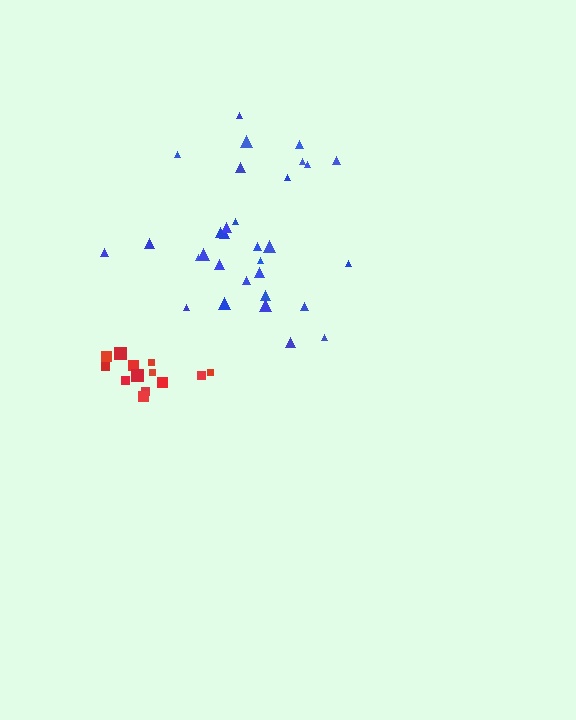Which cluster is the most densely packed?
Red.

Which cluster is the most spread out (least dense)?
Blue.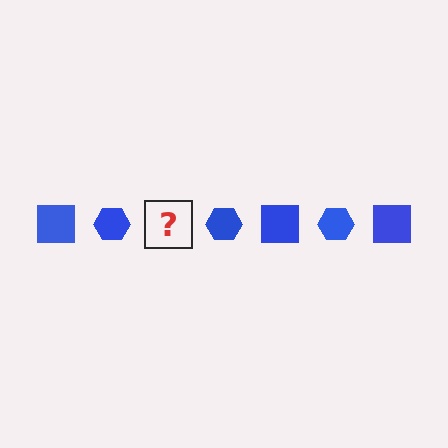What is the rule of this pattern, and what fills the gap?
The rule is that the pattern cycles through square, hexagon shapes in blue. The gap should be filled with a blue square.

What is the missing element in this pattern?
The missing element is a blue square.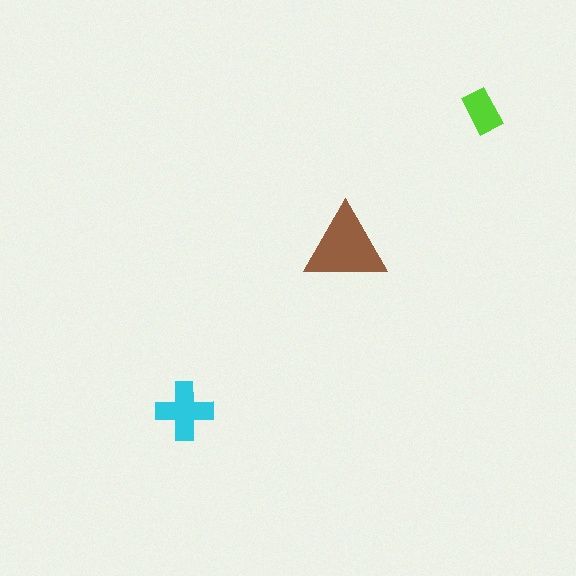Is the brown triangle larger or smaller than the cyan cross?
Larger.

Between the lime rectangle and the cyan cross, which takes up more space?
The cyan cross.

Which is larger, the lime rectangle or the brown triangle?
The brown triangle.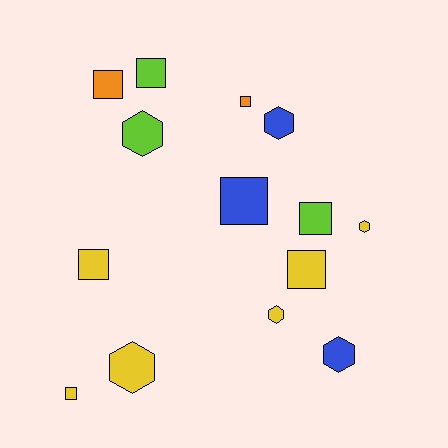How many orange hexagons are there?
There are no orange hexagons.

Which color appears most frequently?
Yellow, with 6 objects.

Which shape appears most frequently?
Square, with 8 objects.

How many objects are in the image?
There are 14 objects.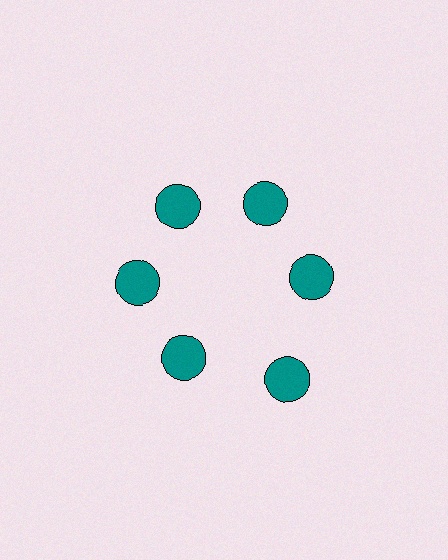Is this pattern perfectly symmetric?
No. The 6 teal circles are arranged in a ring, but one element near the 5 o'clock position is pushed outward from the center, breaking the 6-fold rotational symmetry.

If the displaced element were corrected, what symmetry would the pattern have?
It would have 6-fold rotational symmetry — the pattern would map onto itself every 60 degrees.